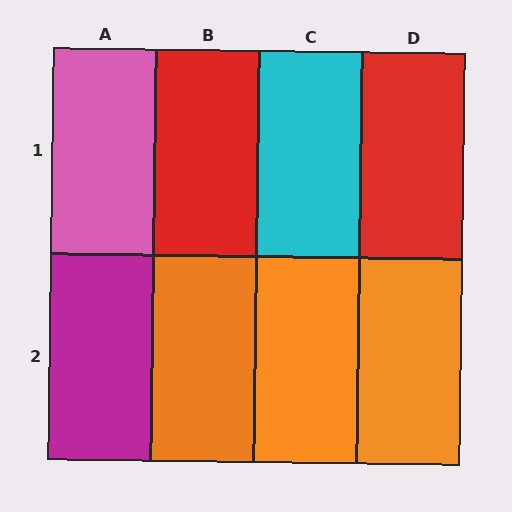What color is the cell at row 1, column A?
Pink.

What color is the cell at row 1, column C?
Cyan.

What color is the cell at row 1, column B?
Red.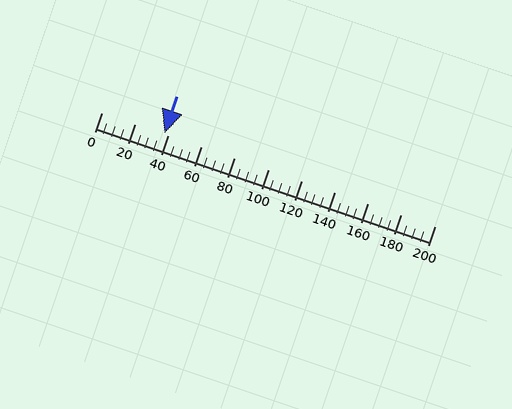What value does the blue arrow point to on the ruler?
The blue arrow points to approximately 38.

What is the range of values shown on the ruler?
The ruler shows values from 0 to 200.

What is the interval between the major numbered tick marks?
The major tick marks are spaced 20 units apart.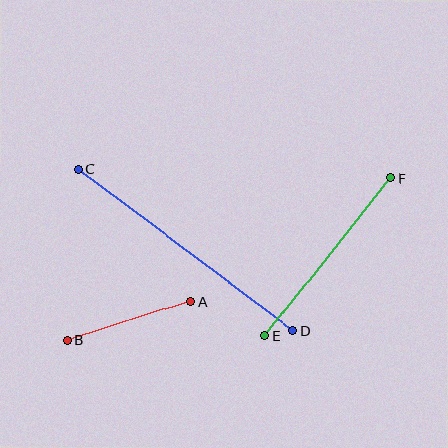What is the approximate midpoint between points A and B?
The midpoint is at approximately (129, 321) pixels.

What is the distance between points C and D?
The distance is approximately 268 pixels.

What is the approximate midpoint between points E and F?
The midpoint is at approximately (328, 257) pixels.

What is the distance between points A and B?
The distance is approximately 130 pixels.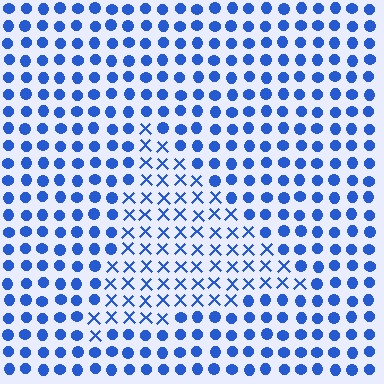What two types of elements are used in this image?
The image uses X marks inside the triangle region and circles outside it.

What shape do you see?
I see a triangle.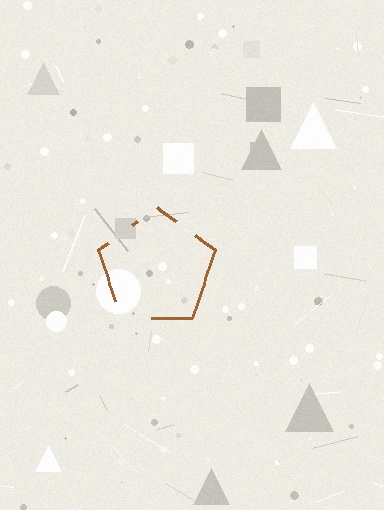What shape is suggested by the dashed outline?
The dashed outline suggests a pentagon.